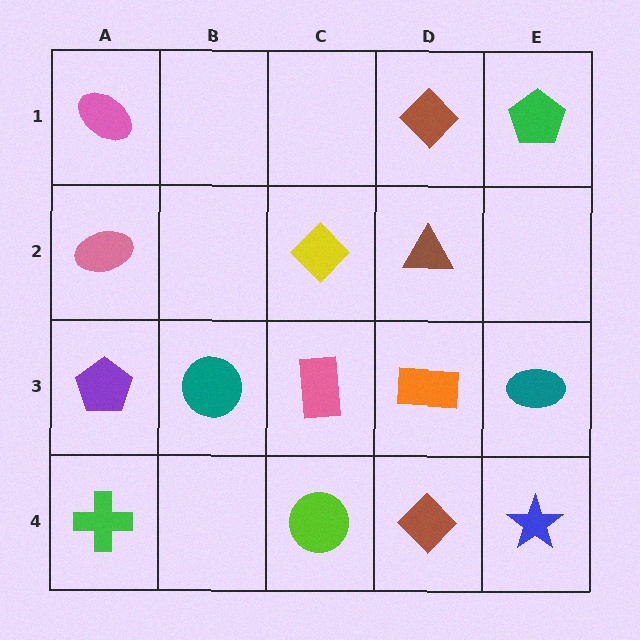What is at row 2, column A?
A pink ellipse.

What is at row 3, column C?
A pink rectangle.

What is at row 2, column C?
A yellow diamond.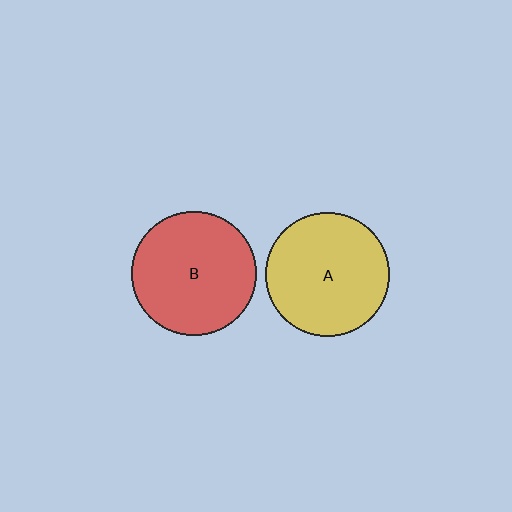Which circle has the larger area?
Circle B (red).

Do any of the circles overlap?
No, none of the circles overlap.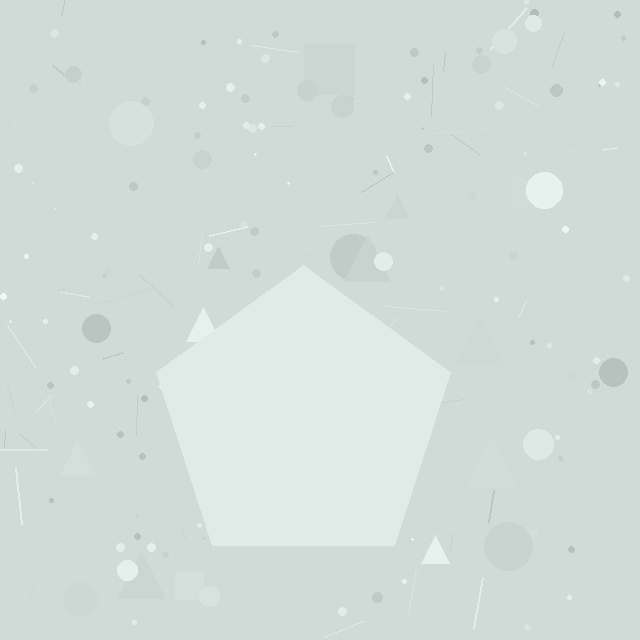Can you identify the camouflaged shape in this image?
The camouflaged shape is a pentagon.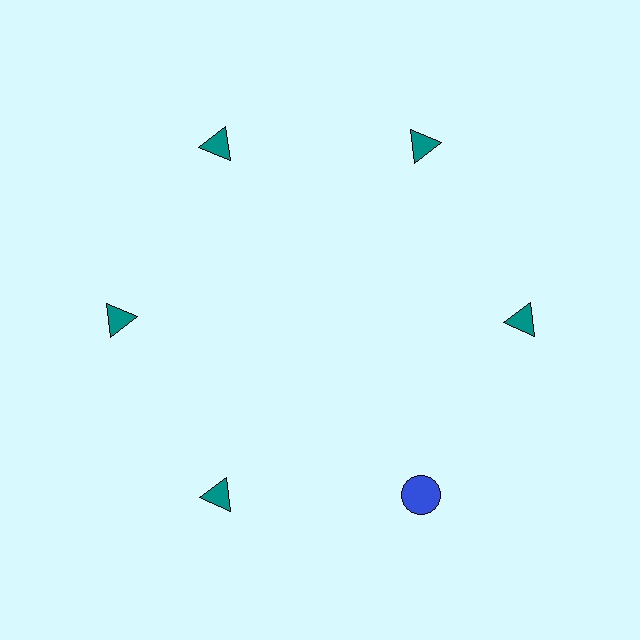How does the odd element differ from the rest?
It differs in both color (blue instead of teal) and shape (circle instead of triangle).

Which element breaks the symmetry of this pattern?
The blue circle at roughly the 5 o'clock position breaks the symmetry. All other shapes are teal triangles.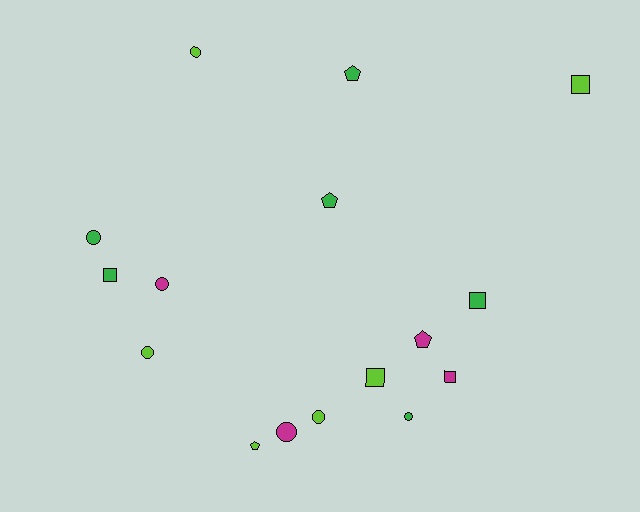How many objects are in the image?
There are 16 objects.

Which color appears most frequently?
Lime, with 6 objects.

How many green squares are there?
There are 2 green squares.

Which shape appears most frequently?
Circle, with 7 objects.